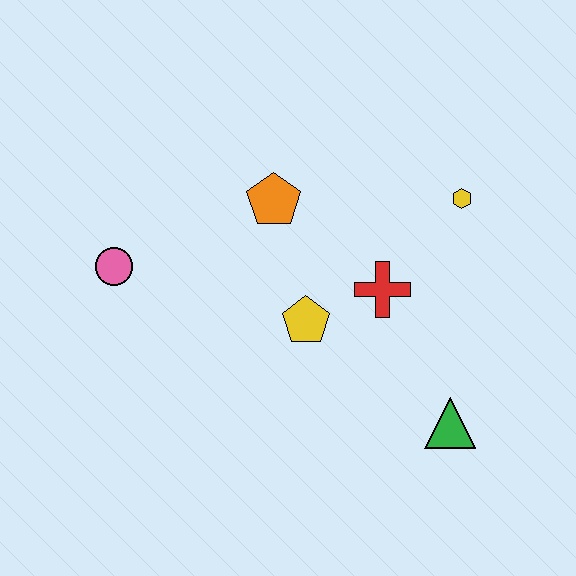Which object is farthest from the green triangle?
The pink circle is farthest from the green triangle.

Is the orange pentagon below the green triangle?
No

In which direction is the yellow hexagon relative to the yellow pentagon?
The yellow hexagon is to the right of the yellow pentagon.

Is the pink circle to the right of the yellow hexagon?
No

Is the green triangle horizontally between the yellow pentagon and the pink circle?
No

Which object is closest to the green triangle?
The red cross is closest to the green triangle.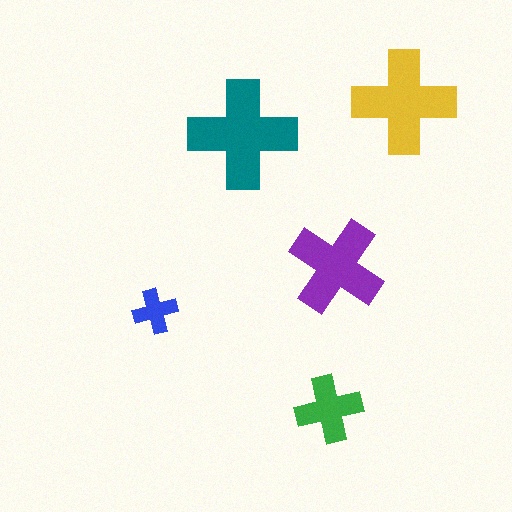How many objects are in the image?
There are 5 objects in the image.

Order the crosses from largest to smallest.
the teal one, the yellow one, the purple one, the green one, the blue one.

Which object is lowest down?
The green cross is bottommost.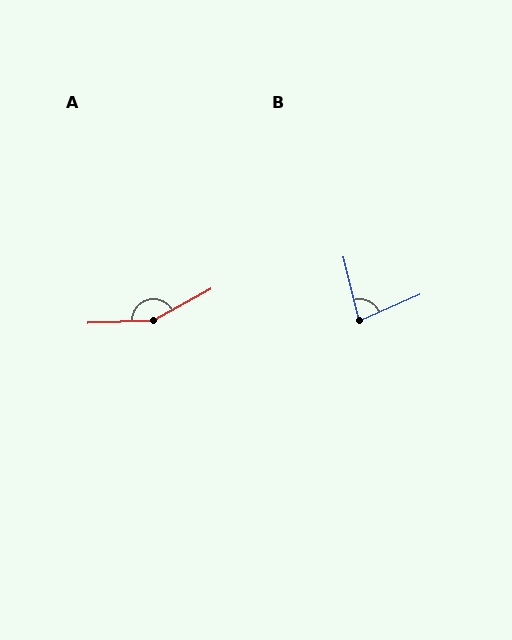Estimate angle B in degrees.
Approximately 80 degrees.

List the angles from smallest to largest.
B (80°), A (154°).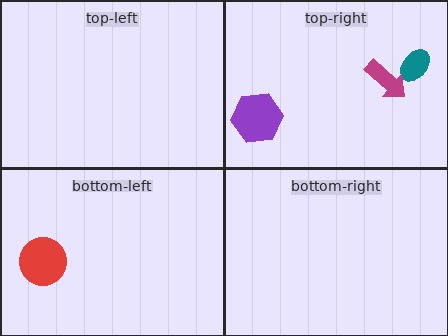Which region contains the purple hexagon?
The top-right region.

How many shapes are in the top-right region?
3.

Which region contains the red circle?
The bottom-left region.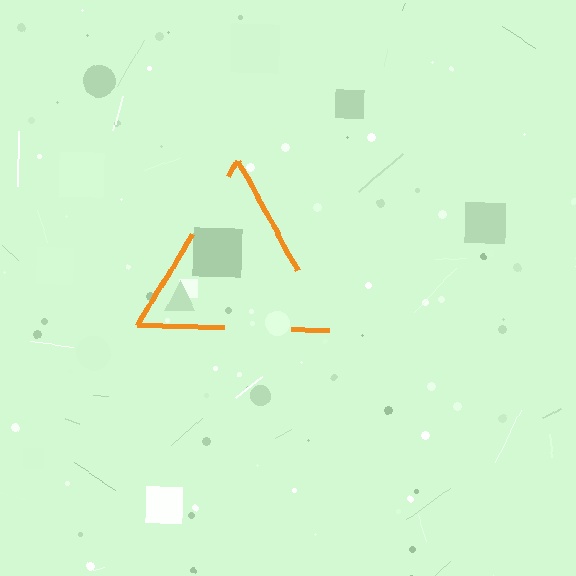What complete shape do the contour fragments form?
The contour fragments form a triangle.